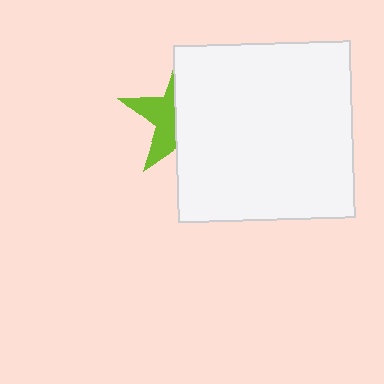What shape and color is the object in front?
The object in front is a white square.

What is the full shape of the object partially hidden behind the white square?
The partially hidden object is a lime star.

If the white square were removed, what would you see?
You would see the complete lime star.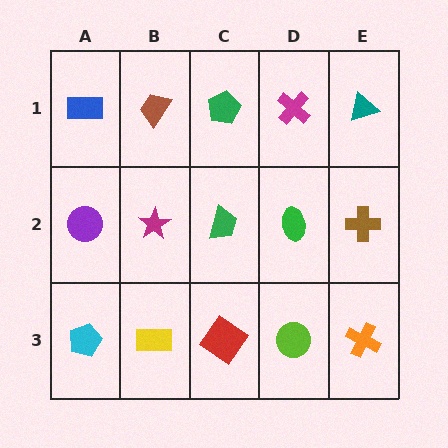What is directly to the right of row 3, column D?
An orange cross.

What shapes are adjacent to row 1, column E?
A brown cross (row 2, column E), a magenta cross (row 1, column D).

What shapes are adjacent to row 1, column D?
A green ellipse (row 2, column D), a green pentagon (row 1, column C), a teal triangle (row 1, column E).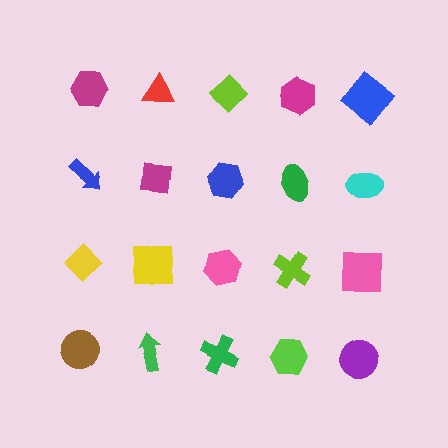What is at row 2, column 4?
A green ellipse.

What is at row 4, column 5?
A purple circle.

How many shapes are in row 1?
5 shapes.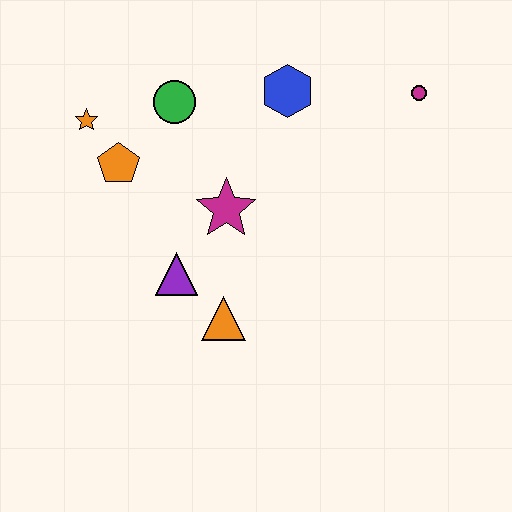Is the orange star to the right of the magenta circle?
No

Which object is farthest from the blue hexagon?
The orange triangle is farthest from the blue hexagon.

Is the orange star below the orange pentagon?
No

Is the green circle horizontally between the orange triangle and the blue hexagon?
No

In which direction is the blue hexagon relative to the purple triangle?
The blue hexagon is above the purple triangle.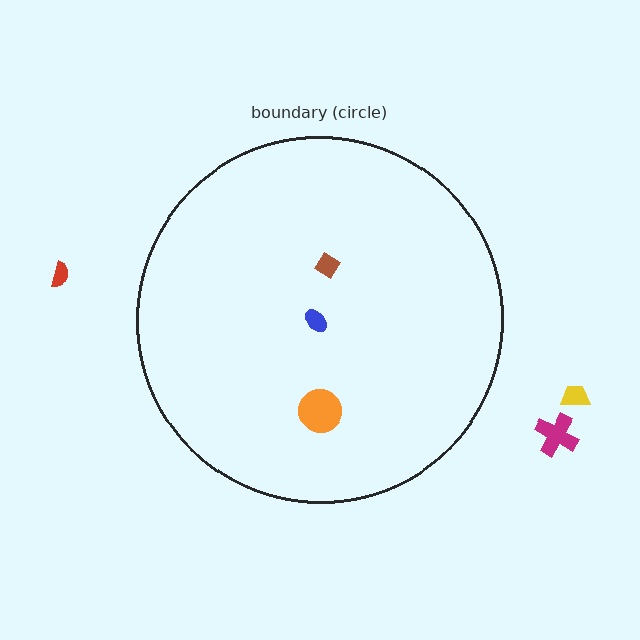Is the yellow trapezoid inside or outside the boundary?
Outside.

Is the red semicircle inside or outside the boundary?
Outside.